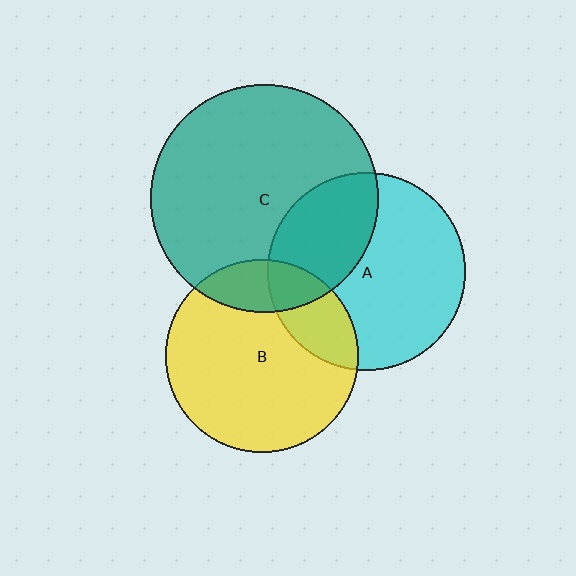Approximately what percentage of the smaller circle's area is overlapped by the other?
Approximately 35%.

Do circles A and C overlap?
Yes.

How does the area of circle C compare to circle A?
Approximately 1.3 times.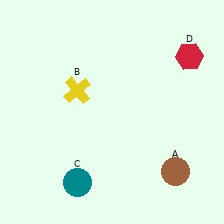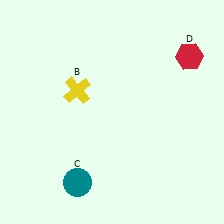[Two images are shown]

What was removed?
The brown circle (A) was removed in Image 2.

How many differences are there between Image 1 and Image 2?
There is 1 difference between the two images.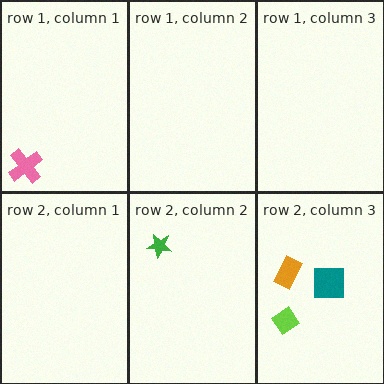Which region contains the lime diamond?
The row 2, column 3 region.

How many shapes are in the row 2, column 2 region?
1.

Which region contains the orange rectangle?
The row 2, column 3 region.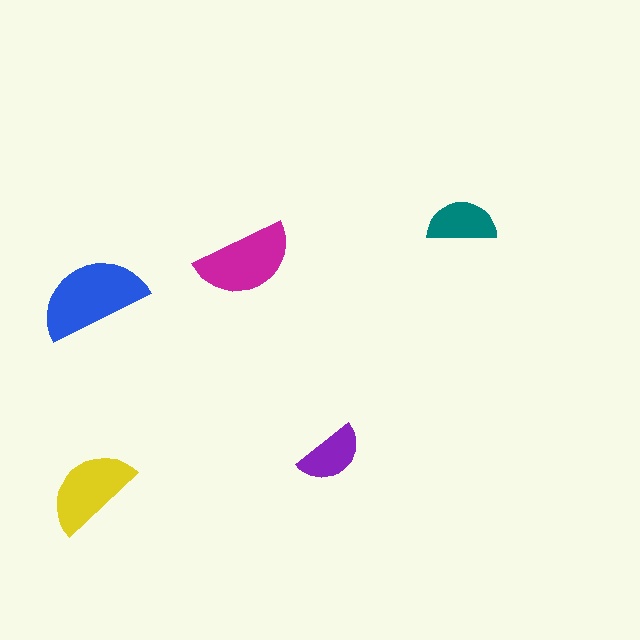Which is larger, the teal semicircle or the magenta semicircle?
The magenta one.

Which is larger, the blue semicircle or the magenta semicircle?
The blue one.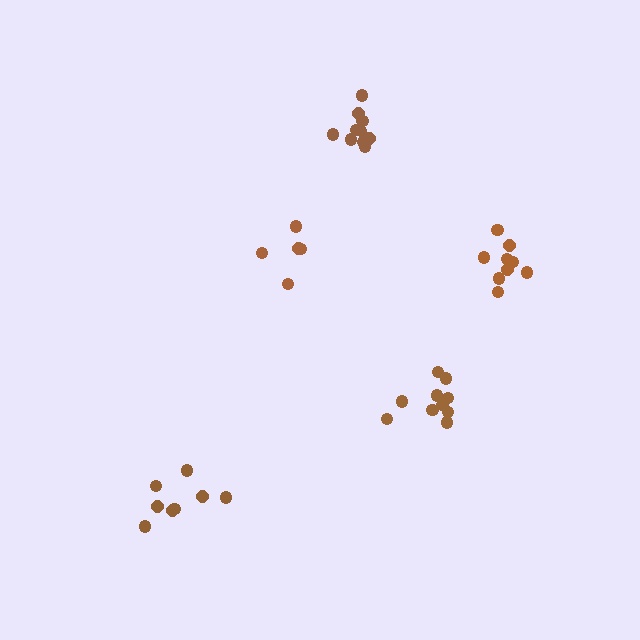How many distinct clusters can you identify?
There are 5 distinct clusters.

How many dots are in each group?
Group 1: 10 dots, Group 2: 9 dots, Group 3: 10 dots, Group 4: 5 dots, Group 5: 8 dots (42 total).